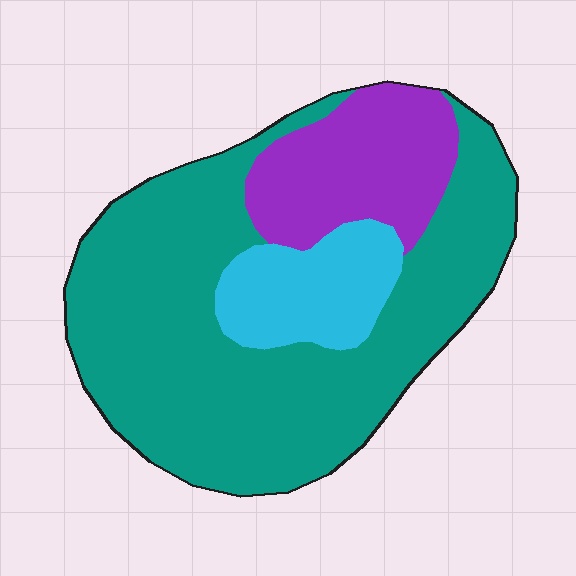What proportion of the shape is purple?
Purple takes up about one fifth (1/5) of the shape.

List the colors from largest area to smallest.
From largest to smallest: teal, purple, cyan.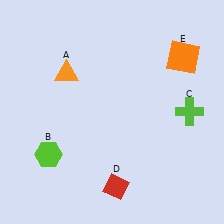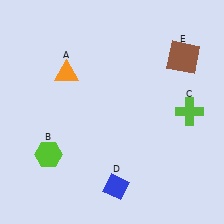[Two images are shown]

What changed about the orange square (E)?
In Image 1, E is orange. In Image 2, it changed to brown.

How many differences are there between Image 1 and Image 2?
There are 2 differences between the two images.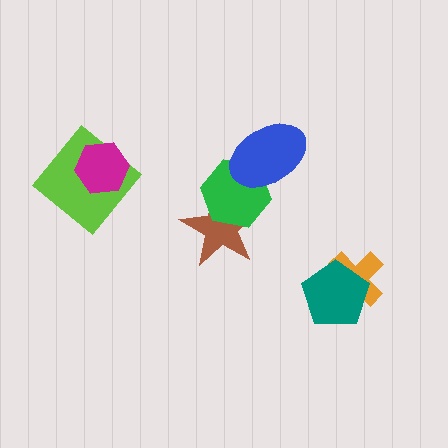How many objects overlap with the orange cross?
1 object overlaps with the orange cross.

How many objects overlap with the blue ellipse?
1 object overlaps with the blue ellipse.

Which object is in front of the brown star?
The green hexagon is in front of the brown star.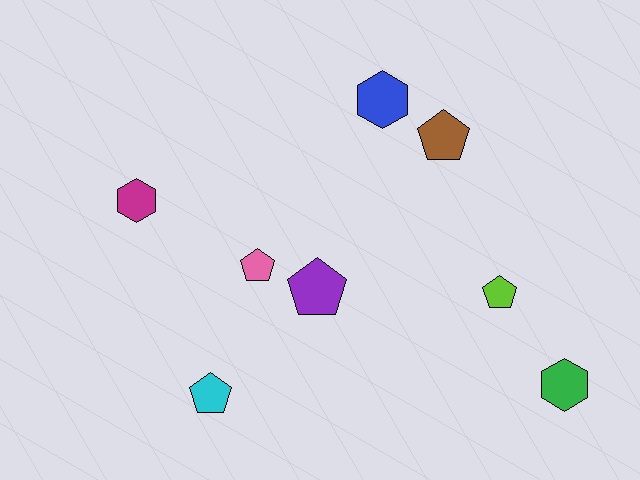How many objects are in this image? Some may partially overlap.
There are 8 objects.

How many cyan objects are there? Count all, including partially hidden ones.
There is 1 cyan object.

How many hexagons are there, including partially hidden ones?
There are 3 hexagons.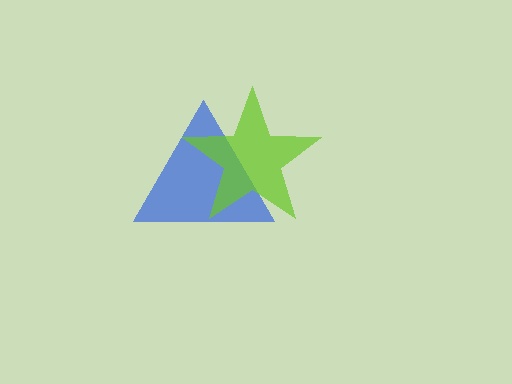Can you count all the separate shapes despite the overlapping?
Yes, there are 2 separate shapes.